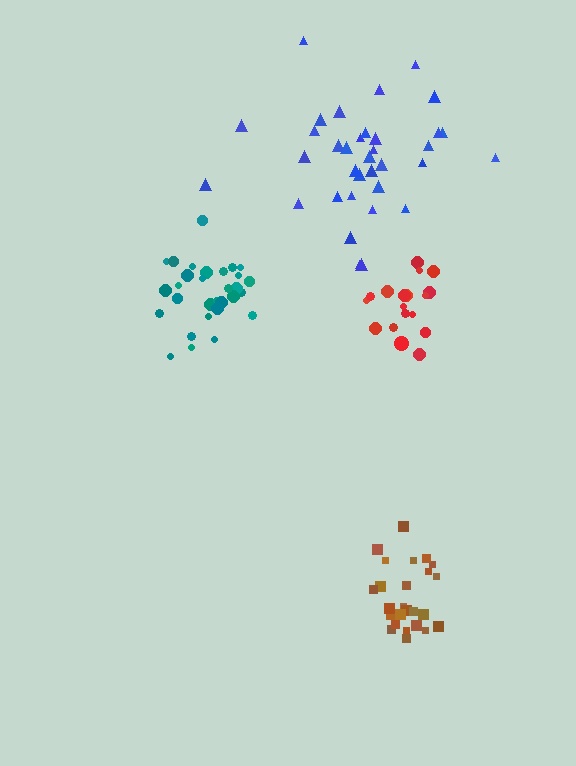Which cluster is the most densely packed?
Brown.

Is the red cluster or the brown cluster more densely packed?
Brown.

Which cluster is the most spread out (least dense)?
Blue.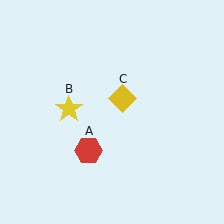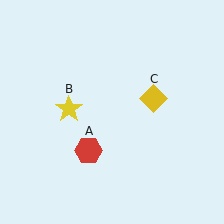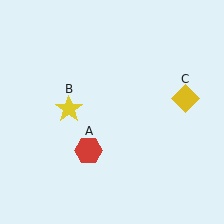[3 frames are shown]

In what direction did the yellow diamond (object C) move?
The yellow diamond (object C) moved right.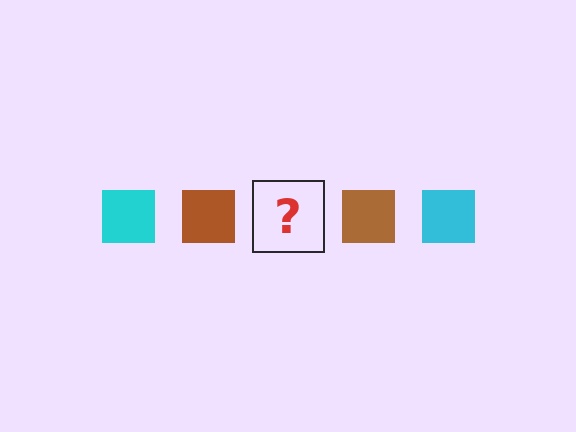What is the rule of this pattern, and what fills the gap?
The rule is that the pattern cycles through cyan, brown squares. The gap should be filled with a cyan square.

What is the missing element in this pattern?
The missing element is a cyan square.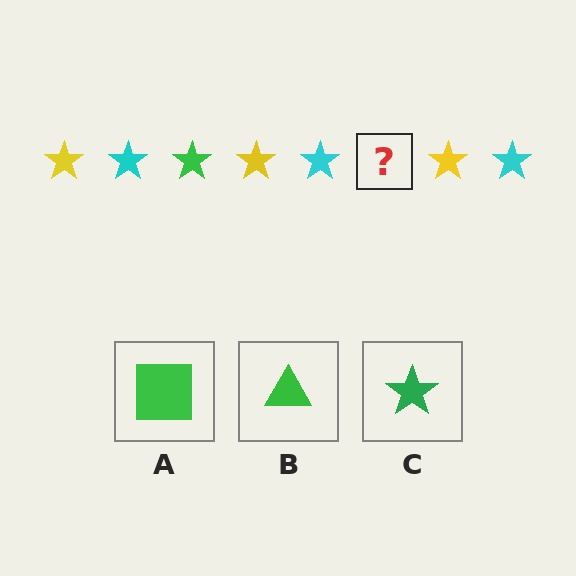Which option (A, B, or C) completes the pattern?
C.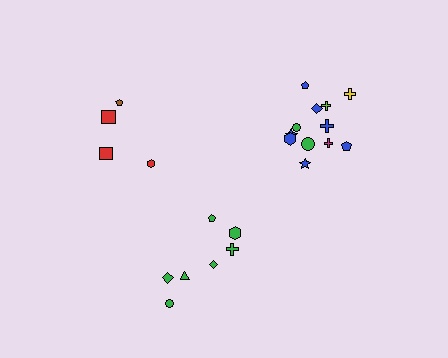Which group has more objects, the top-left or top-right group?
The top-right group.